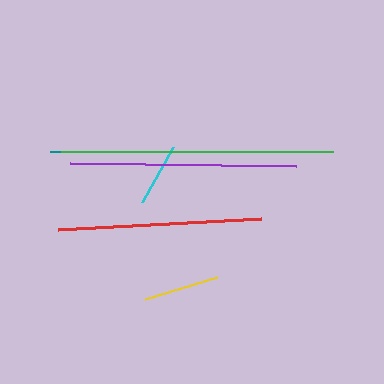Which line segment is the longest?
The green line is the longest at approximately 272 pixels.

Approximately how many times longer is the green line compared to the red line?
The green line is approximately 1.3 times the length of the red line.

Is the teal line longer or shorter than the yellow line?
The teal line is longer than the yellow line.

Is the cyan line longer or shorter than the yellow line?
The yellow line is longer than the cyan line.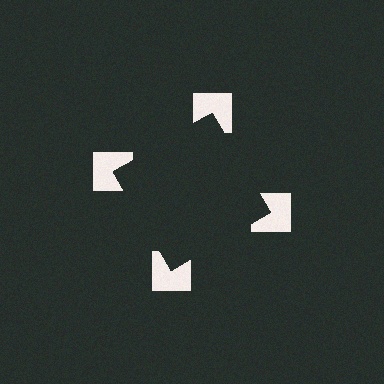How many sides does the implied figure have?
4 sides.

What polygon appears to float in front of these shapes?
An illusory square — its edges are inferred from the aligned wedge cuts in the notched squares, not physically drawn.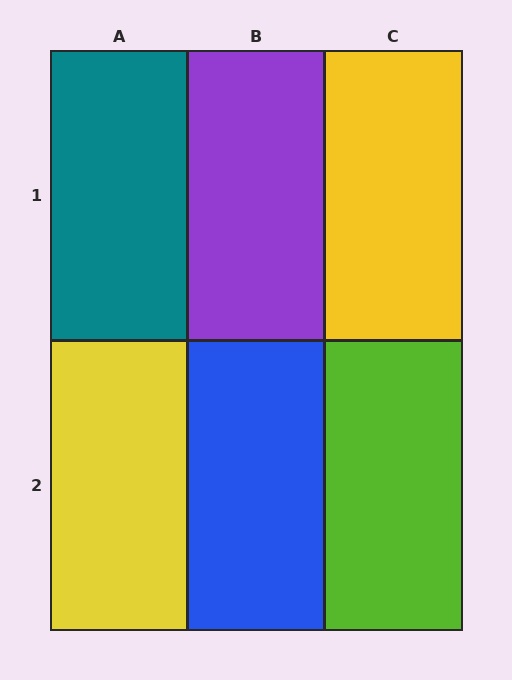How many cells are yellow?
2 cells are yellow.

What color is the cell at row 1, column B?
Purple.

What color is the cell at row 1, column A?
Teal.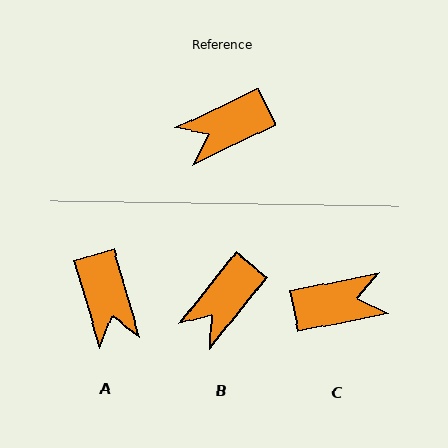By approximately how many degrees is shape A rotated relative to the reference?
Approximately 81 degrees counter-clockwise.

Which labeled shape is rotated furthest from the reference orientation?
C, about 166 degrees away.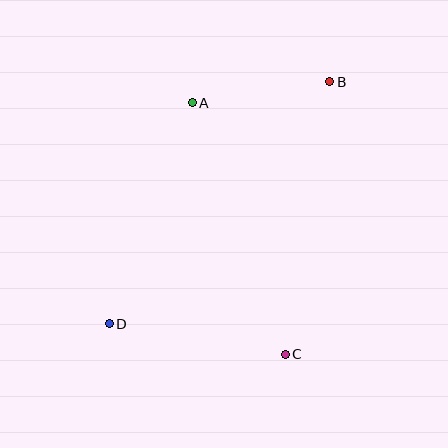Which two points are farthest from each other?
Points B and D are farthest from each other.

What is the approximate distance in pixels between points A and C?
The distance between A and C is approximately 268 pixels.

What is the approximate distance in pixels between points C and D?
The distance between C and D is approximately 179 pixels.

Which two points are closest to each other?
Points A and B are closest to each other.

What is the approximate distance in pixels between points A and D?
The distance between A and D is approximately 236 pixels.